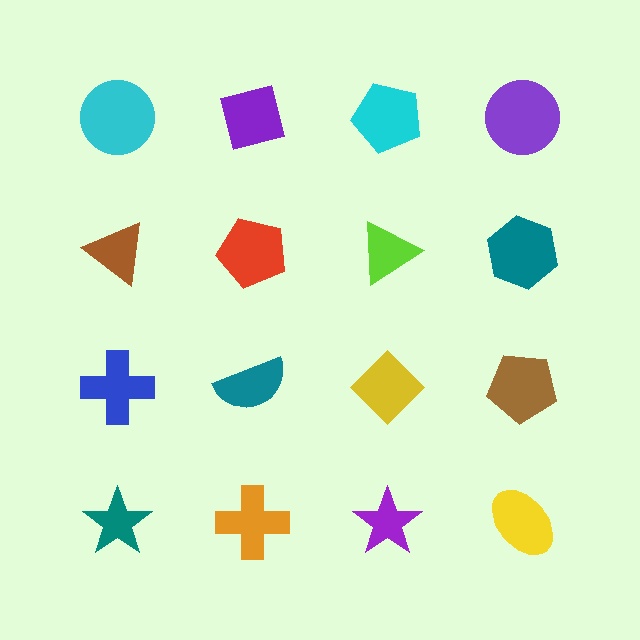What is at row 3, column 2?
A teal semicircle.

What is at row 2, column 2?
A red pentagon.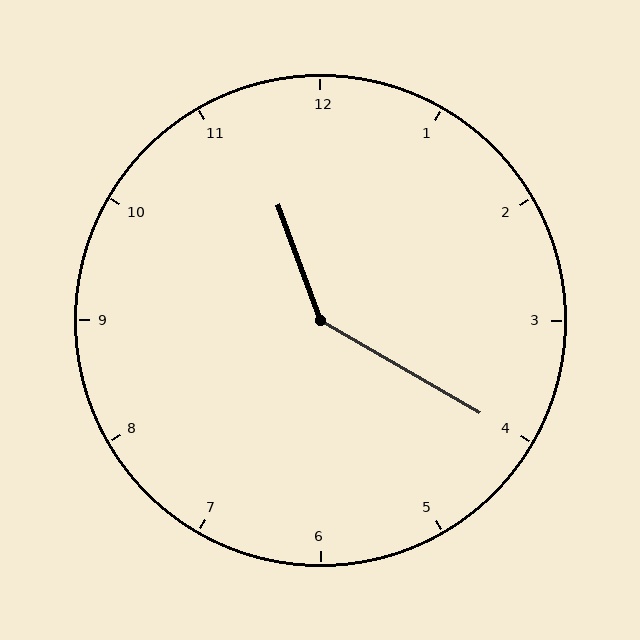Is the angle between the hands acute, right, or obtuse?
It is obtuse.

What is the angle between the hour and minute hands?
Approximately 140 degrees.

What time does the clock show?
11:20.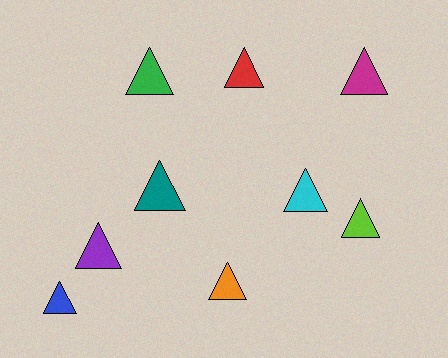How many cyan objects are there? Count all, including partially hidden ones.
There is 1 cyan object.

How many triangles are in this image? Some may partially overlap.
There are 9 triangles.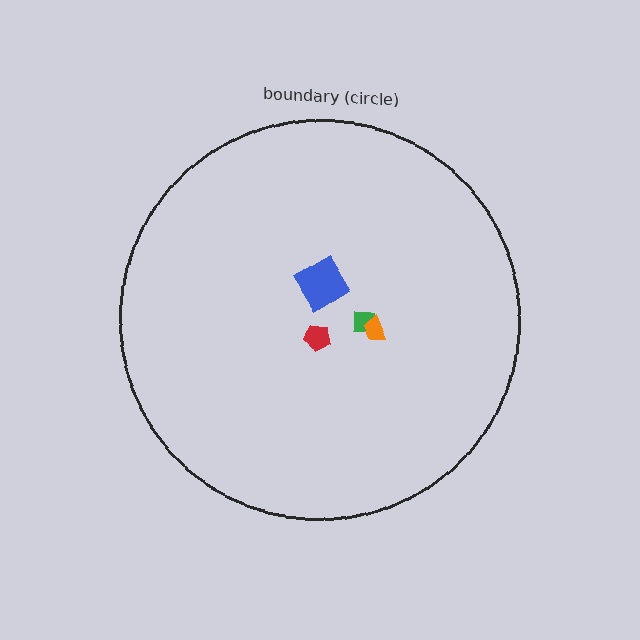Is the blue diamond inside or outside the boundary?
Inside.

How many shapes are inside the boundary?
4 inside, 0 outside.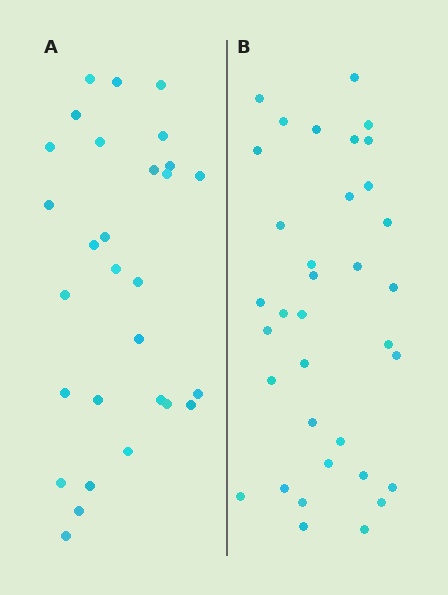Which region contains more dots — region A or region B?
Region B (the right region) has more dots.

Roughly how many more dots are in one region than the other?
Region B has about 6 more dots than region A.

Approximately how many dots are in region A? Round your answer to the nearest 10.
About 30 dots. (The exact count is 29, which rounds to 30.)